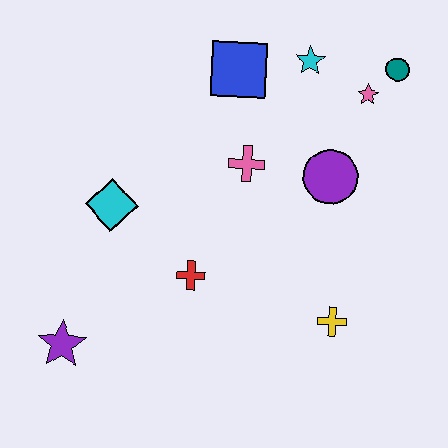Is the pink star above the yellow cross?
Yes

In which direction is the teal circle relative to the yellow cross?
The teal circle is above the yellow cross.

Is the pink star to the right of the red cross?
Yes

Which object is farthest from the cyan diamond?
The teal circle is farthest from the cyan diamond.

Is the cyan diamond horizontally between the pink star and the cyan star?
No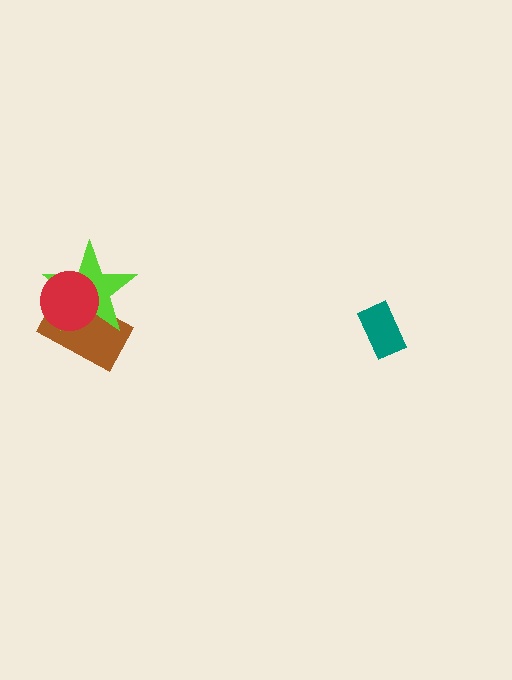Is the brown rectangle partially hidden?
Yes, it is partially covered by another shape.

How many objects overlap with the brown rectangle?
2 objects overlap with the brown rectangle.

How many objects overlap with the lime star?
2 objects overlap with the lime star.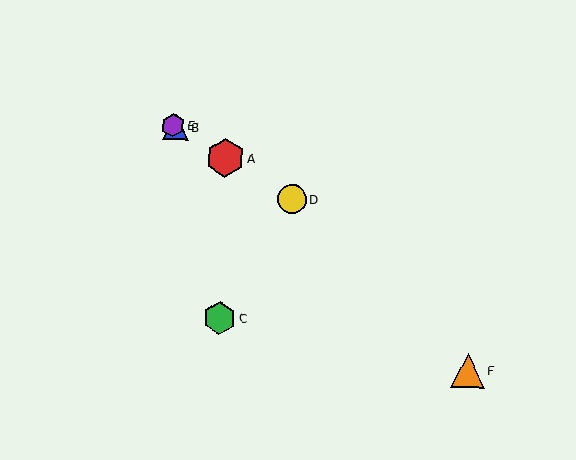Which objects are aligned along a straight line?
Objects A, B, D, E are aligned along a straight line.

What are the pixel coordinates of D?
Object D is at (292, 199).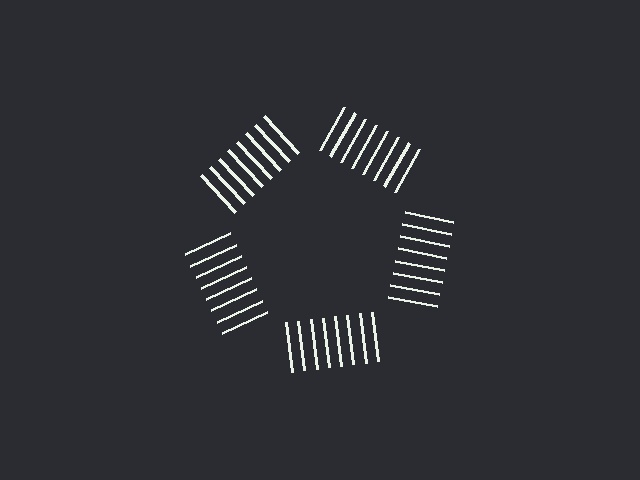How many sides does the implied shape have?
5 sides — the line-ends trace a pentagon.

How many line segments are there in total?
40 — 8 along each of the 5 edges.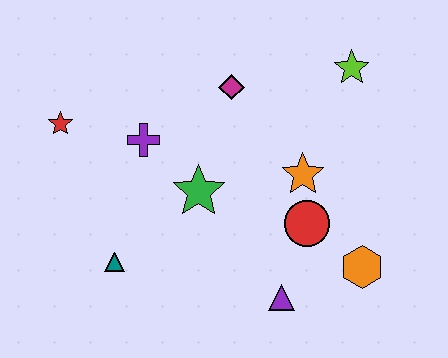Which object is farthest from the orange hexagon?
The red star is farthest from the orange hexagon.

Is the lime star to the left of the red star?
No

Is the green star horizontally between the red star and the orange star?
Yes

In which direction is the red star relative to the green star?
The red star is to the left of the green star.